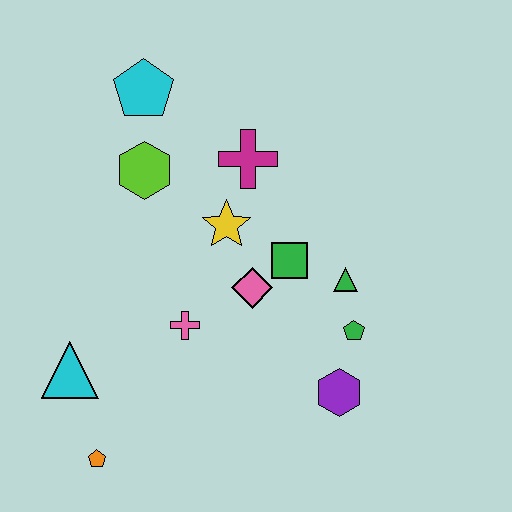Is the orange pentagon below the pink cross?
Yes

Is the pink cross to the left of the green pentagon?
Yes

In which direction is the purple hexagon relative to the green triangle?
The purple hexagon is below the green triangle.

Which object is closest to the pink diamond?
The green square is closest to the pink diamond.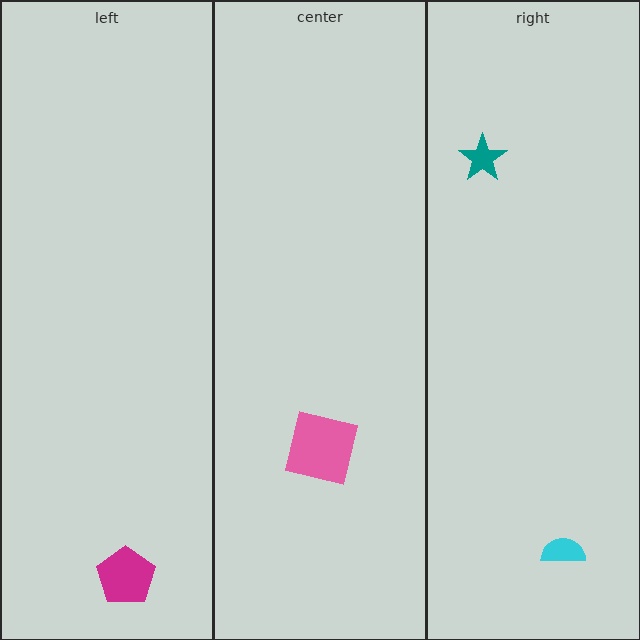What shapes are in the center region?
The pink square.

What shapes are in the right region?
The teal star, the cyan semicircle.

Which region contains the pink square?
The center region.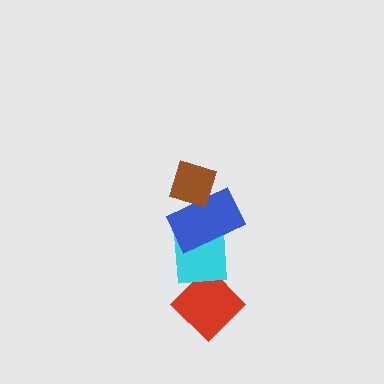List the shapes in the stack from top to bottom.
From top to bottom: the brown diamond, the blue rectangle, the cyan square, the red diamond.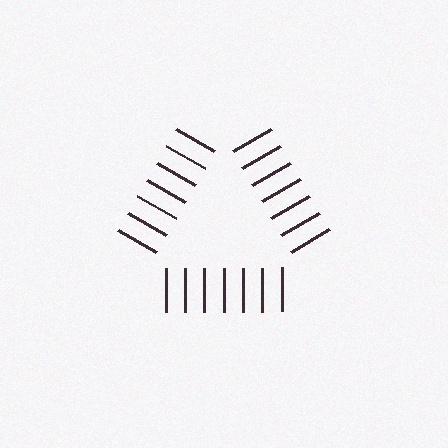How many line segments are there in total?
21 — 7 along each of the 3 edges.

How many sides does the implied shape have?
3 sides — the line-ends trace a triangle.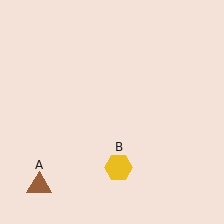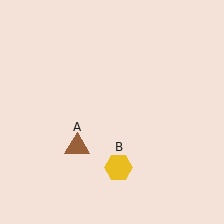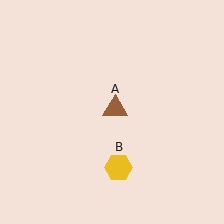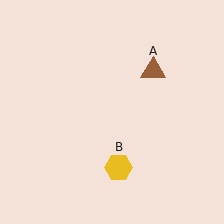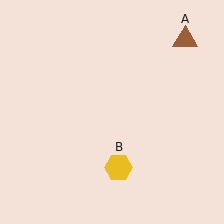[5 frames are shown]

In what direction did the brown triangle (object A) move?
The brown triangle (object A) moved up and to the right.